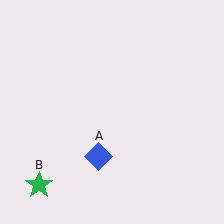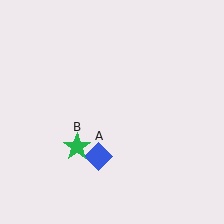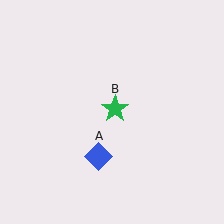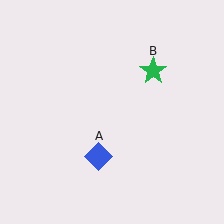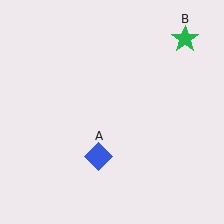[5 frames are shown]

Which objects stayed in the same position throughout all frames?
Blue diamond (object A) remained stationary.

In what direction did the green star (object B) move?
The green star (object B) moved up and to the right.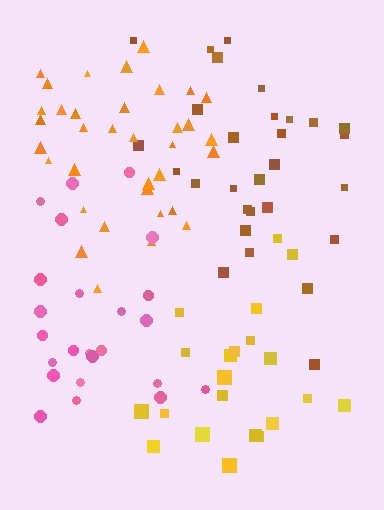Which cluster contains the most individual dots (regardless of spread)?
Orange (35).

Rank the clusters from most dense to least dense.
orange, yellow, brown, pink.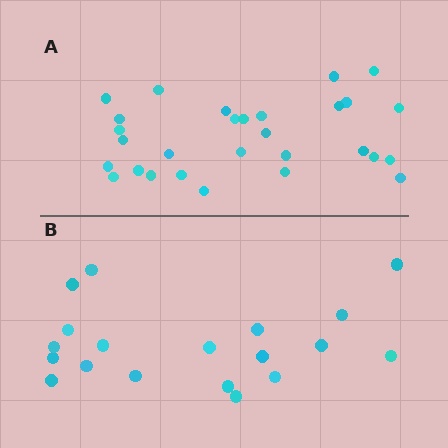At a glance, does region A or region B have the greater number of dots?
Region A (the top region) has more dots.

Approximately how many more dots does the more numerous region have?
Region A has roughly 10 or so more dots than region B.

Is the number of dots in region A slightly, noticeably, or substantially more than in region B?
Region A has substantially more. The ratio is roughly 1.5 to 1.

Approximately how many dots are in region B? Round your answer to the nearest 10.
About 20 dots. (The exact count is 19, which rounds to 20.)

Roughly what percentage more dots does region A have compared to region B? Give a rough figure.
About 55% more.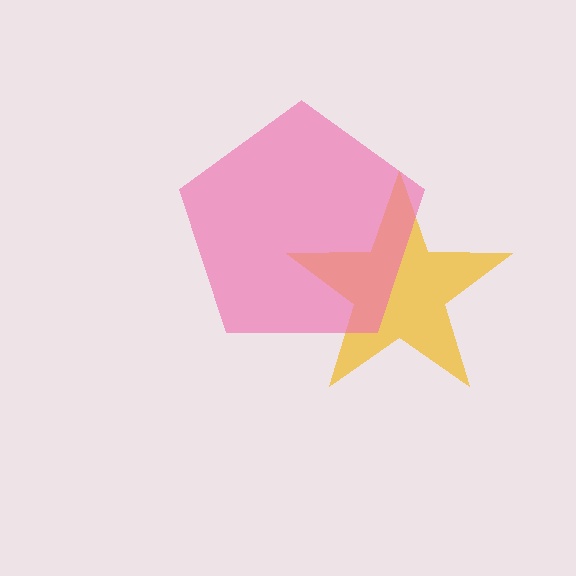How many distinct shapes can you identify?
There are 2 distinct shapes: a yellow star, a pink pentagon.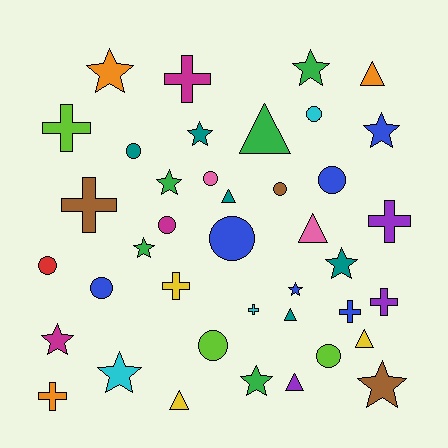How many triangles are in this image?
There are 8 triangles.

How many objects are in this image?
There are 40 objects.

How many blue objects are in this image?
There are 6 blue objects.